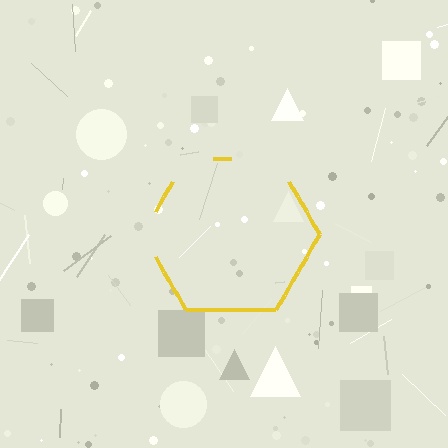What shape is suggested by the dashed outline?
The dashed outline suggests a hexagon.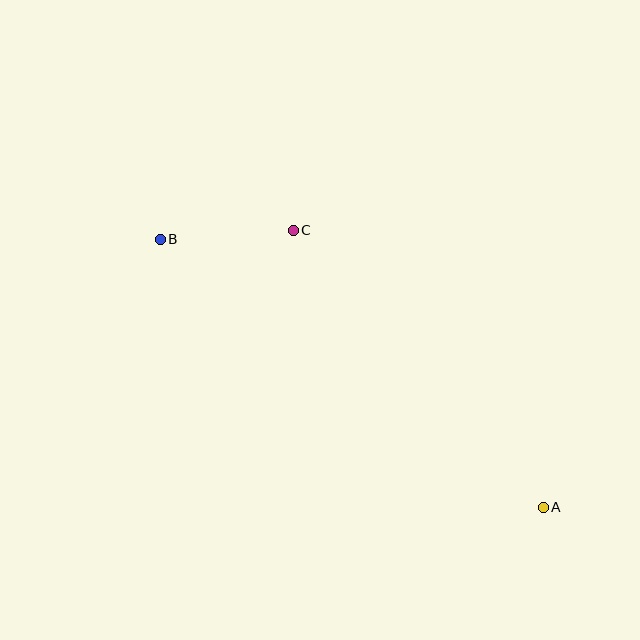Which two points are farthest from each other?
Points A and B are farthest from each other.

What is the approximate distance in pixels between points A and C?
The distance between A and C is approximately 373 pixels.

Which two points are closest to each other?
Points B and C are closest to each other.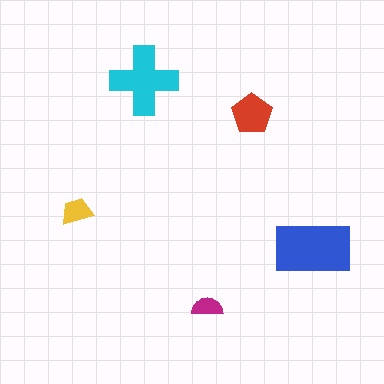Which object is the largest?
The blue rectangle.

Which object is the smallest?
The magenta semicircle.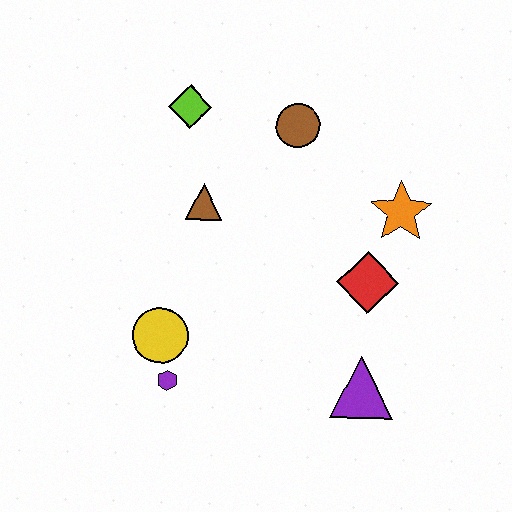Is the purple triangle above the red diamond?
No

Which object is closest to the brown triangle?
The lime diamond is closest to the brown triangle.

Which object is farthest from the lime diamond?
The purple triangle is farthest from the lime diamond.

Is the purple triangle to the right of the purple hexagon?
Yes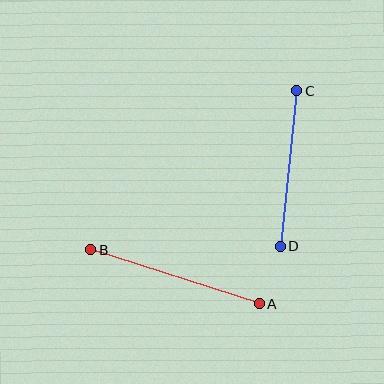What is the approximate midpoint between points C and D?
The midpoint is at approximately (288, 168) pixels.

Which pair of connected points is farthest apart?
Points A and B are farthest apart.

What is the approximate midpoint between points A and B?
The midpoint is at approximately (175, 277) pixels.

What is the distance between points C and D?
The distance is approximately 156 pixels.